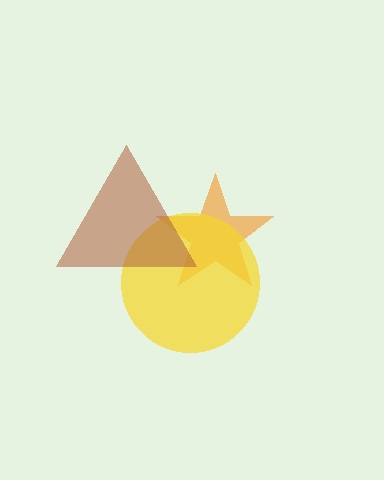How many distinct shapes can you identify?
There are 3 distinct shapes: an orange star, a yellow circle, a brown triangle.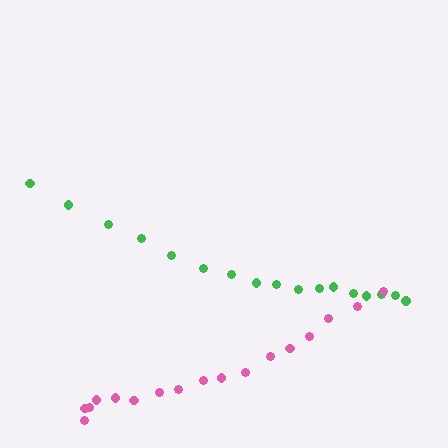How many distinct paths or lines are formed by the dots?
There are 2 distinct paths.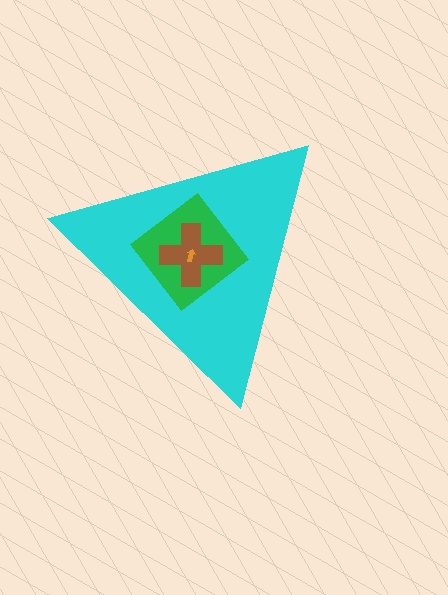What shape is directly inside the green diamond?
The brown cross.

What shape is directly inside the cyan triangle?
The green diamond.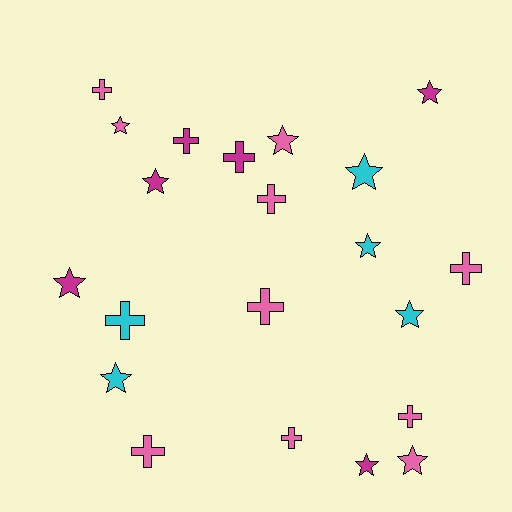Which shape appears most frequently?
Star, with 11 objects.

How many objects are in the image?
There are 21 objects.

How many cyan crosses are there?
There is 1 cyan cross.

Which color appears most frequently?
Pink, with 10 objects.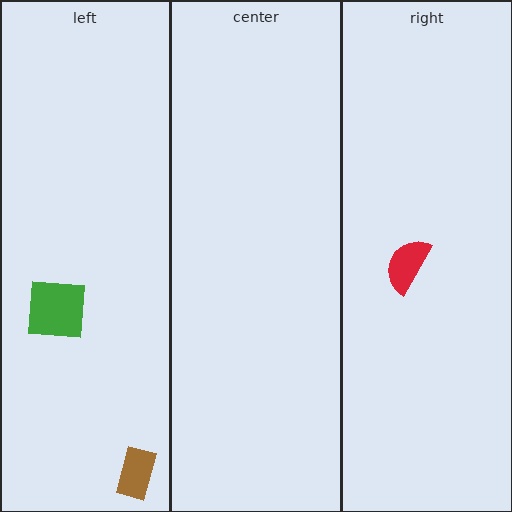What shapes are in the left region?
The brown rectangle, the green square.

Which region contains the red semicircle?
The right region.